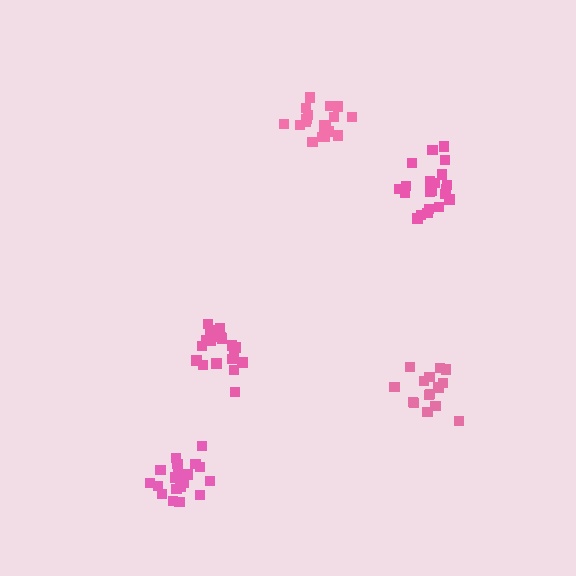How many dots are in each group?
Group 1: 21 dots, Group 2: 19 dots, Group 3: 21 dots, Group 4: 15 dots, Group 5: 21 dots (97 total).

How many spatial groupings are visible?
There are 5 spatial groupings.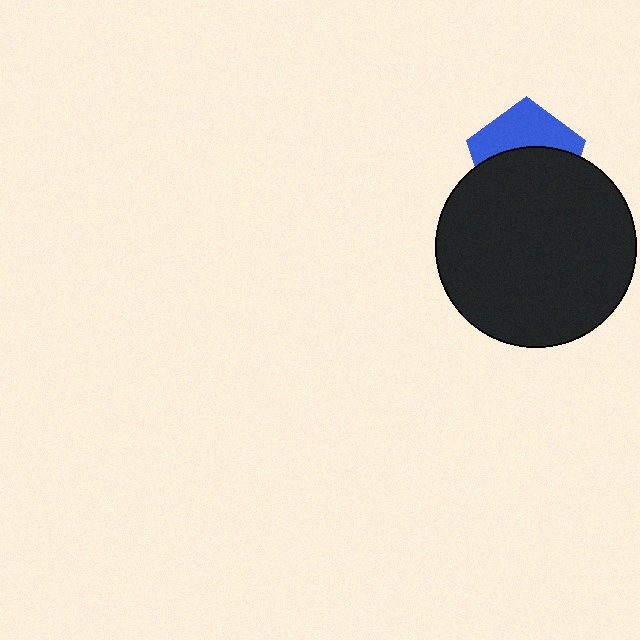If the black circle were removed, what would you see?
You would see the complete blue pentagon.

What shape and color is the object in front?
The object in front is a black circle.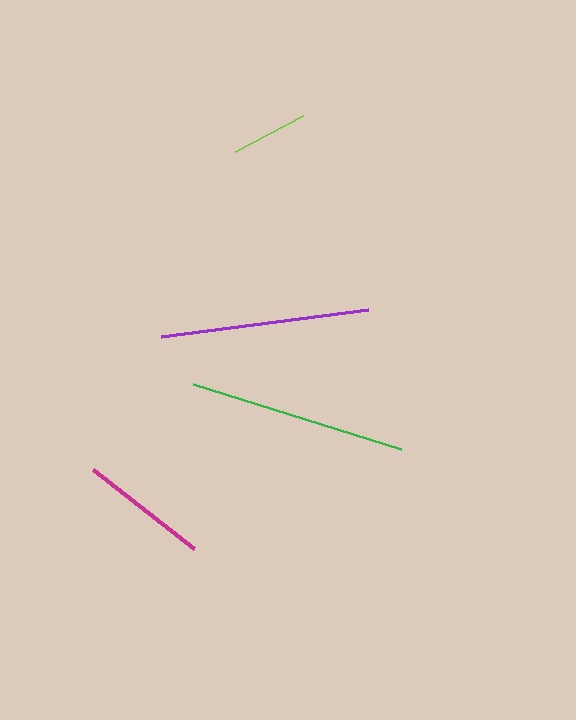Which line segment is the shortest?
The lime line is the shortest at approximately 77 pixels.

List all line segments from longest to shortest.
From longest to shortest: green, purple, magenta, lime.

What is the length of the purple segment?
The purple segment is approximately 209 pixels long.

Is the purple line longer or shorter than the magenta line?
The purple line is longer than the magenta line.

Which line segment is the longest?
The green line is the longest at approximately 218 pixels.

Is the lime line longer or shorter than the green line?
The green line is longer than the lime line.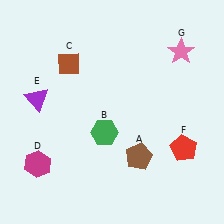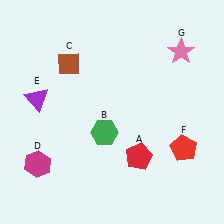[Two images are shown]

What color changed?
The pentagon (A) changed from brown in Image 1 to red in Image 2.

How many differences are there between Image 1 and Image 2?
There is 1 difference between the two images.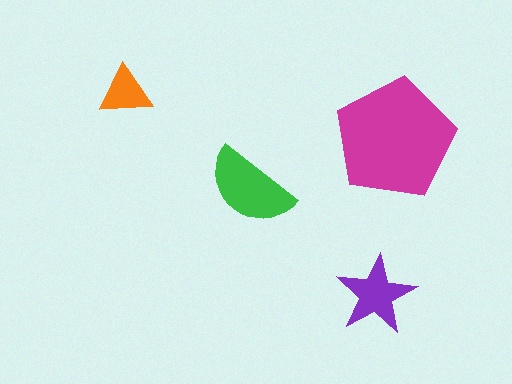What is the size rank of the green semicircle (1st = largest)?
2nd.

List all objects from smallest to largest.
The orange triangle, the purple star, the green semicircle, the magenta pentagon.